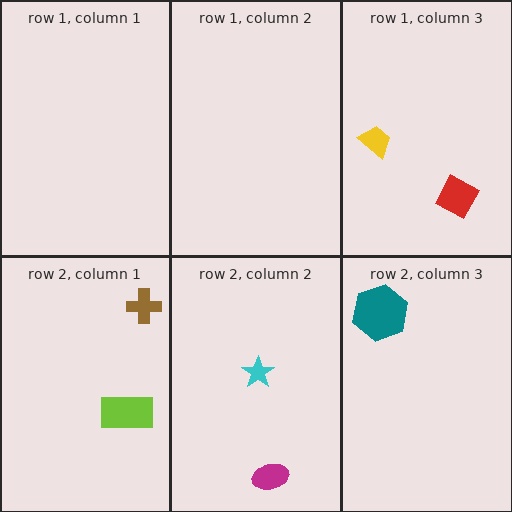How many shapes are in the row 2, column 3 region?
1.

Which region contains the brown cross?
The row 2, column 1 region.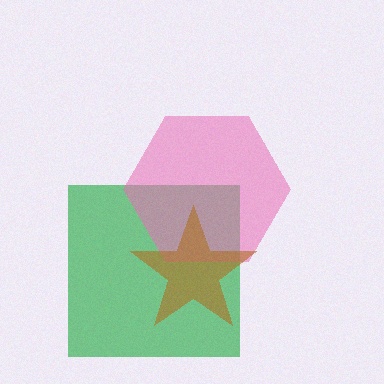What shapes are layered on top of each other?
The layered shapes are: a green square, a pink hexagon, a brown star.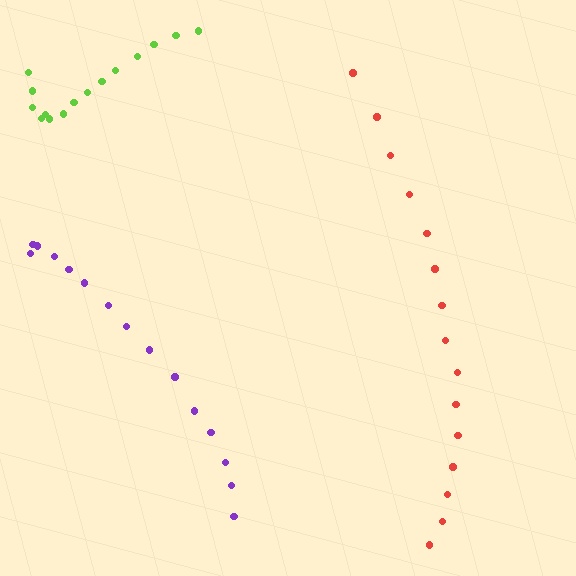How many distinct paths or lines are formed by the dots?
There are 3 distinct paths.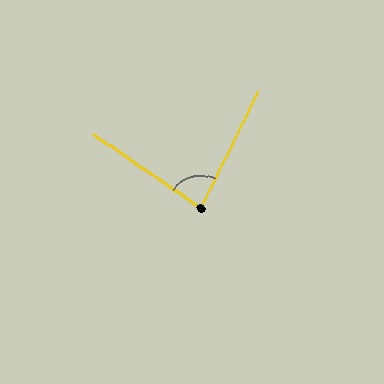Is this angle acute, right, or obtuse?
It is acute.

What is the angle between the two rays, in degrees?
Approximately 82 degrees.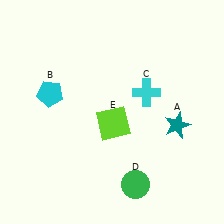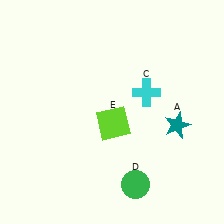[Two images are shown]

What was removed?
The cyan pentagon (B) was removed in Image 2.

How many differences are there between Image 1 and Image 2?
There is 1 difference between the two images.